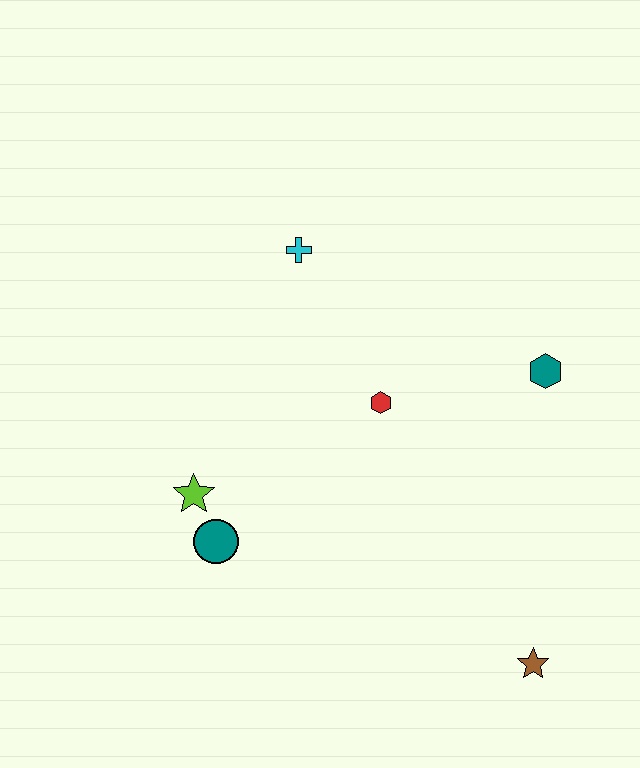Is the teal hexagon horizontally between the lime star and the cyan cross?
No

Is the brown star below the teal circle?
Yes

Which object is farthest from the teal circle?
The teal hexagon is farthest from the teal circle.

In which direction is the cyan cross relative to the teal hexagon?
The cyan cross is to the left of the teal hexagon.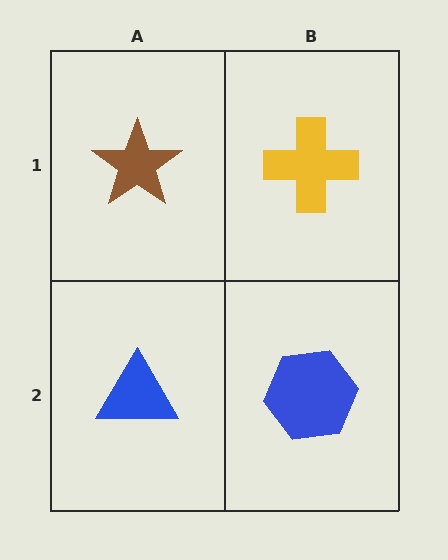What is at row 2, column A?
A blue triangle.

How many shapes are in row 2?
2 shapes.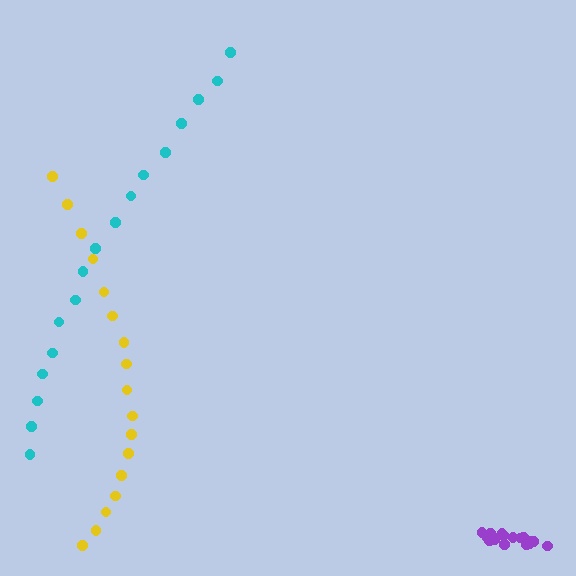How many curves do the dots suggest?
There are 3 distinct paths.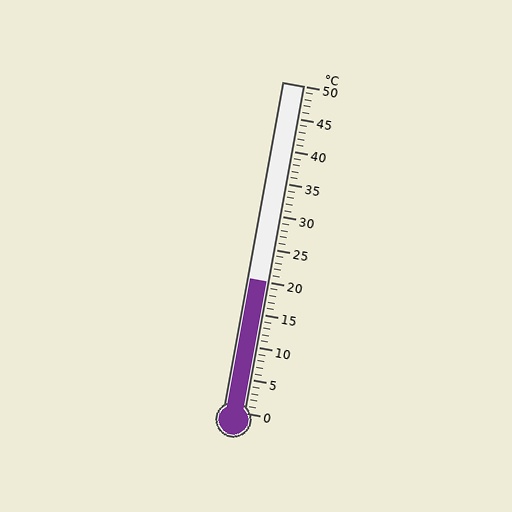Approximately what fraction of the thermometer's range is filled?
The thermometer is filled to approximately 40% of its range.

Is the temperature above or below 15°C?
The temperature is above 15°C.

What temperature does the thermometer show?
The thermometer shows approximately 20°C.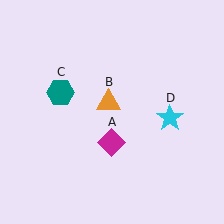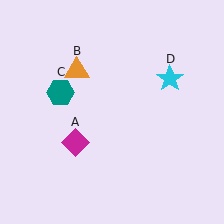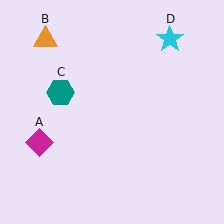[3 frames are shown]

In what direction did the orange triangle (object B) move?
The orange triangle (object B) moved up and to the left.